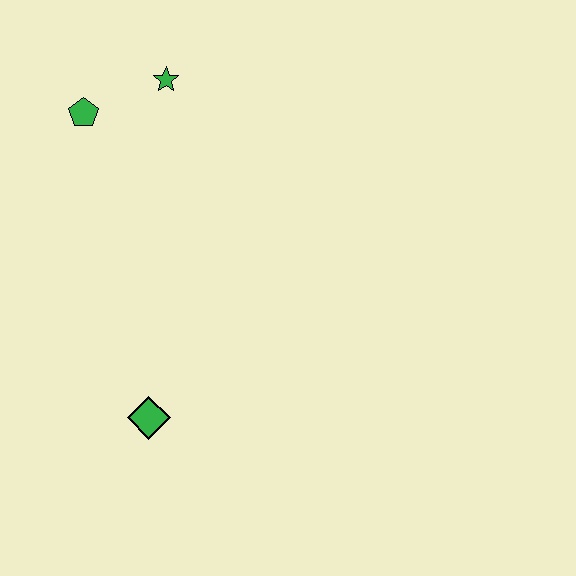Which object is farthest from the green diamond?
The green star is farthest from the green diamond.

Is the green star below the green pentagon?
No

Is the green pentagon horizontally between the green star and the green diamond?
No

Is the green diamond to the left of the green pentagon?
No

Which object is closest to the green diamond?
The green pentagon is closest to the green diamond.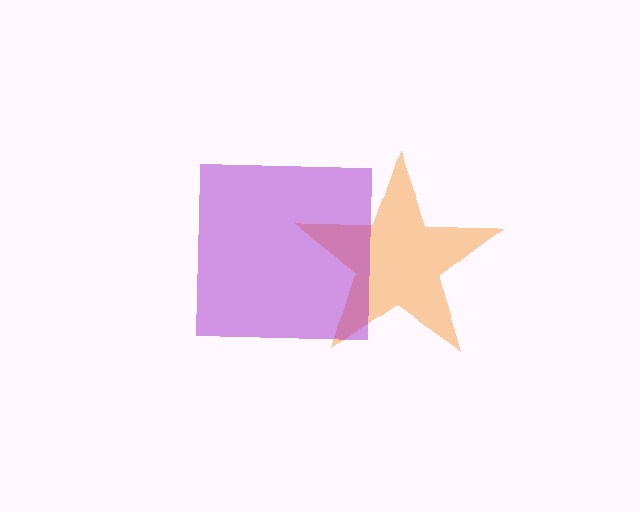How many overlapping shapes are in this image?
There are 2 overlapping shapes in the image.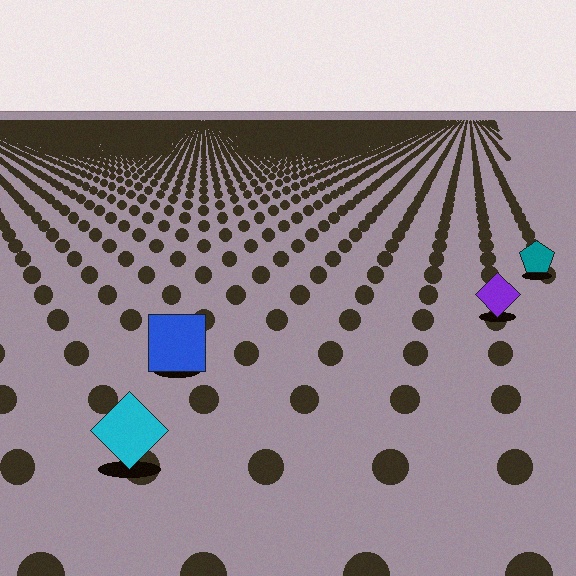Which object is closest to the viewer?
The cyan diamond is closest. The texture marks near it are larger and more spread out.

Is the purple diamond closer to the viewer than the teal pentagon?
Yes. The purple diamond is closer — you can tell from the texture gradient: the ground texture is coarser near it.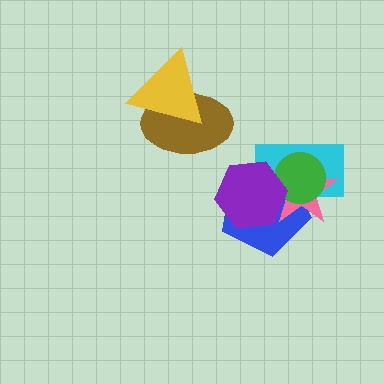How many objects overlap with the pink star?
4 objects overlap with the pink star.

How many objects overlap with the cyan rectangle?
4 objects overlap with the cyan rectangle.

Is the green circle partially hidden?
Yes, it is partially covered by another shape.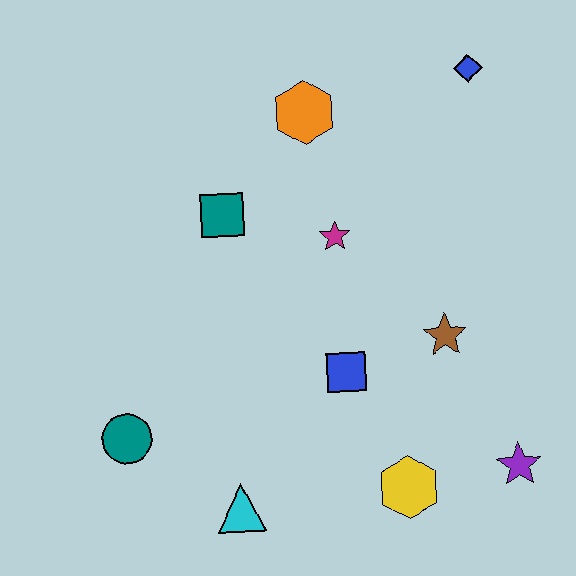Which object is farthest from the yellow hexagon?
The blue diamond is farthest from the yellow hexagon.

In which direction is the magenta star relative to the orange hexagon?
The magenta star is below the orange hexagon.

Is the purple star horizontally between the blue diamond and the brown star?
No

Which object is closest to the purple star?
The yellow hexagon is closest to the purple star.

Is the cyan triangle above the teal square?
No